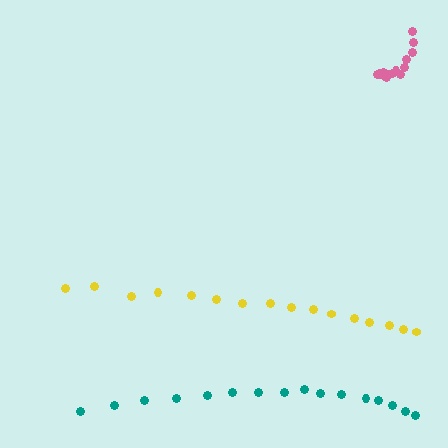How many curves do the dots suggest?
There are 3 distinct paths.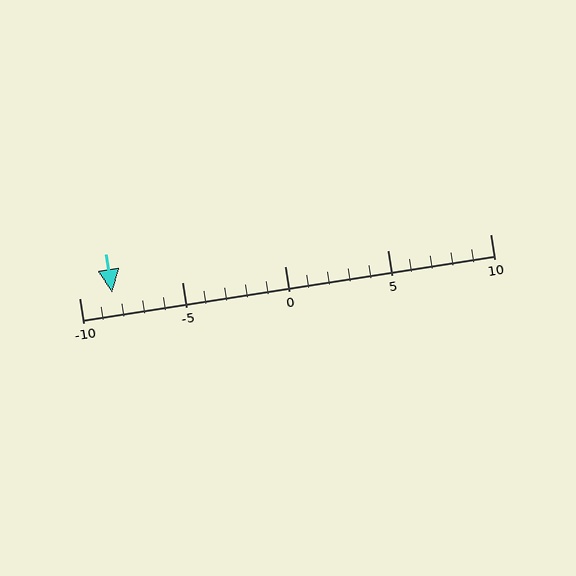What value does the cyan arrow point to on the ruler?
The cyan arrow points to approximately -8.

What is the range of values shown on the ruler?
The ruler shows values from -10 to 10.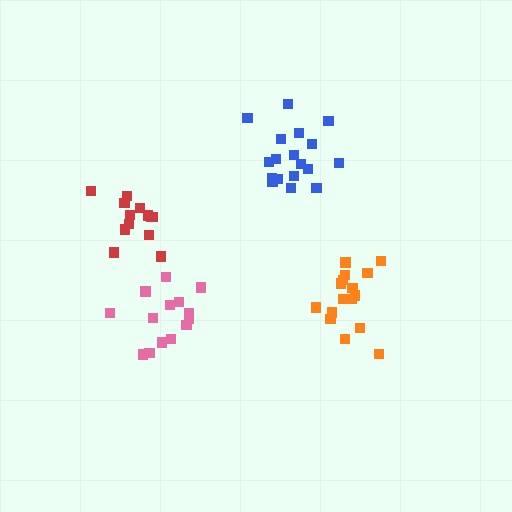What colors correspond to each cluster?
The clusters are colored: red, pink, orange, blue.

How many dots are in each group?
Group 1: 13 dots, Group 2: 14 dots, Group 3: 16 dots, Group 4: 18 dots (61 total).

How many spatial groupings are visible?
There are 4 spatial groupings.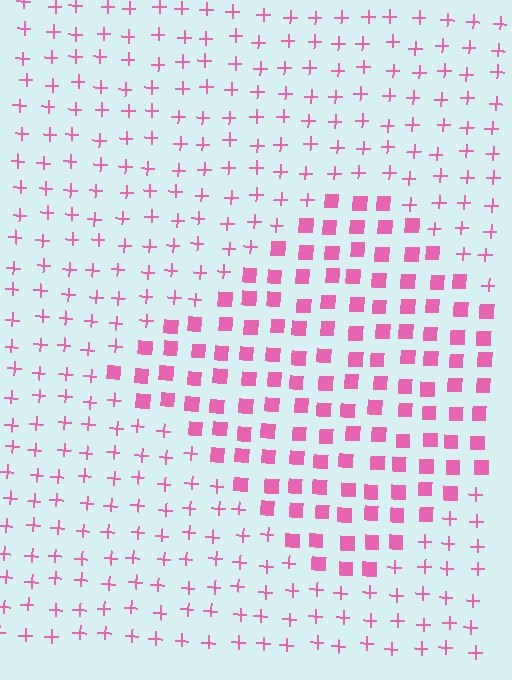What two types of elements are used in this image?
The image uses squares inside the diamond region and plus signs outside it.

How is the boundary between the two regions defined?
The boundary is defined by a change in element shape: squares inside vs. plus signs outside. All elements share the same color and spacing.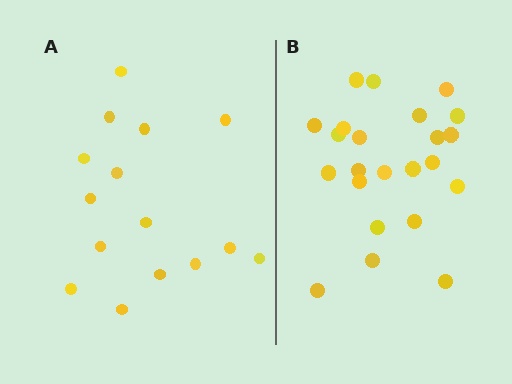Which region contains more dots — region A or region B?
Region B (the right region) has more dots.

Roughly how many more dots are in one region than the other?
Region B has roughly 8 or so more dots than region A.